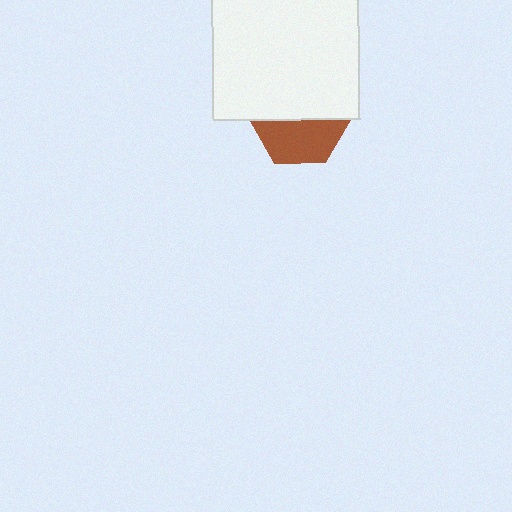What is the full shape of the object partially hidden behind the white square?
The partially hidden object is a brown hexagon.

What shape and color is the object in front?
The object in front is a white square.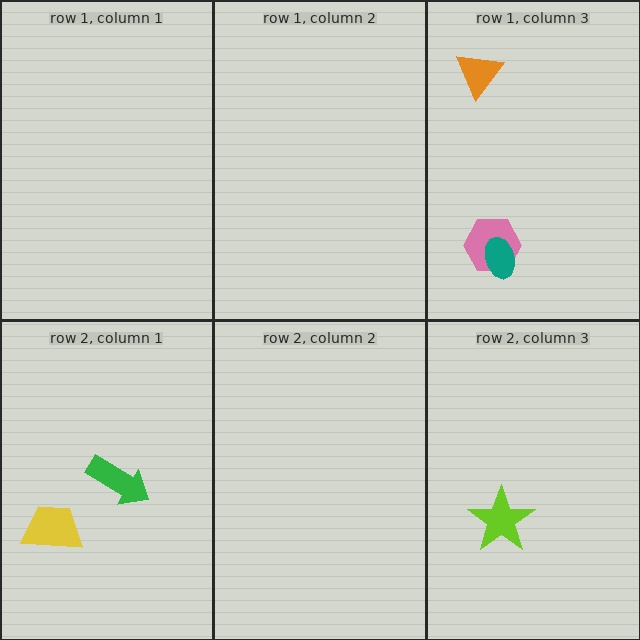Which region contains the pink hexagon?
The row 1, column 3 region.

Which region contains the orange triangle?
The row 1, column 3 region.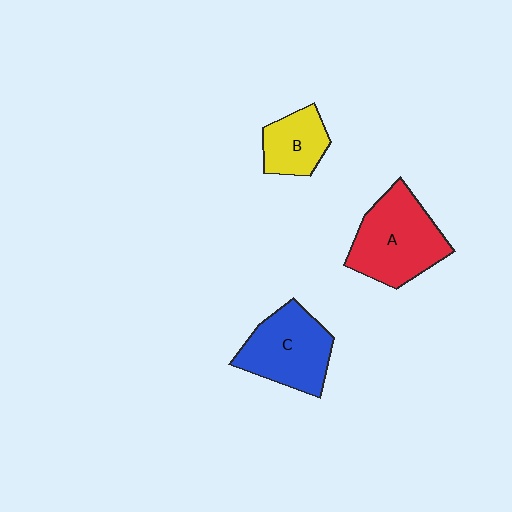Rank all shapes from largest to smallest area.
From largest to smallest: A (red), C (blue), B (yellow).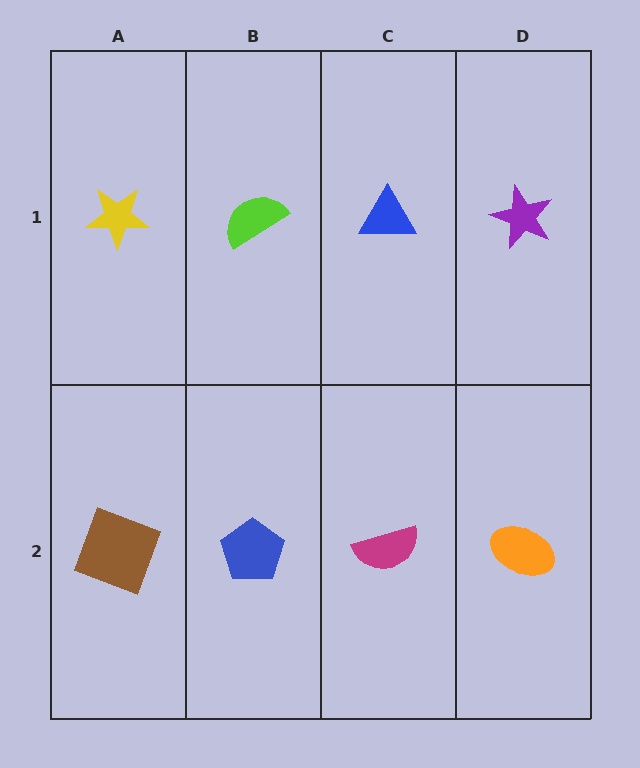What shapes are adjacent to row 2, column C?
A blue triangle (row 1, column C), a blue pentagon (row 2, column B), an orange ellipse (row 2, column D).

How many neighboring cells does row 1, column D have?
2.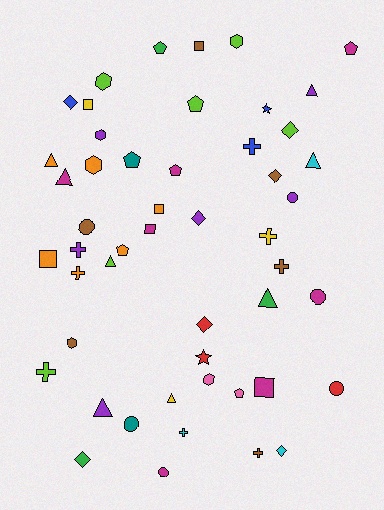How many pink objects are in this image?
There are 2 pink objects.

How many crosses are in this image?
There are 8 crosses.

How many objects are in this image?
There are 50 objects.